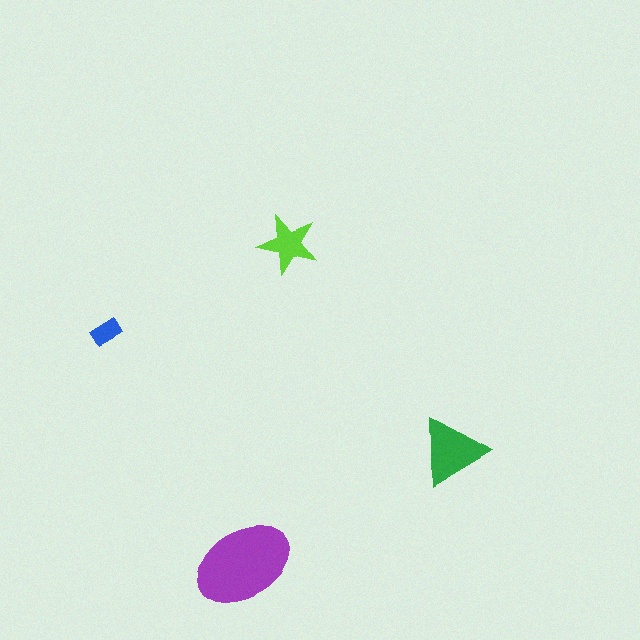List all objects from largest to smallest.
The purple ellipse, the green triangle, the lime star, the blue rectangle.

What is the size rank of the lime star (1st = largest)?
3rd.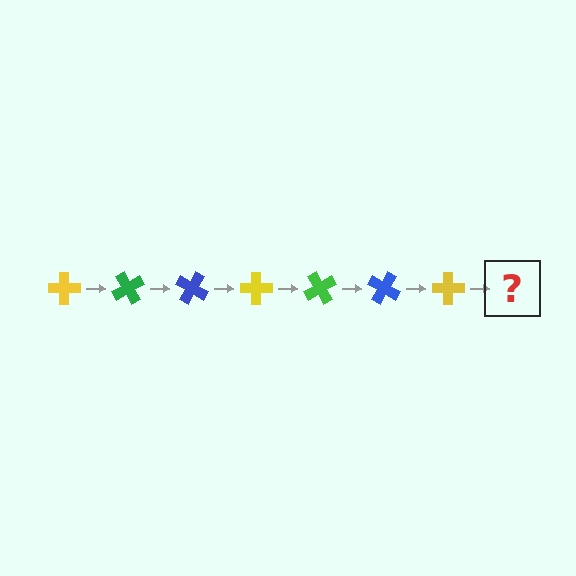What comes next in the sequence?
The next element should be a green cross, rotated 420 degrees from the start.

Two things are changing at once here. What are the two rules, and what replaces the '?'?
The two rules are that it rotates 60 degrees each step and the color cycles through yellow, green, and blue. The '?' should be a green cross, rotated 420 degrees from the start.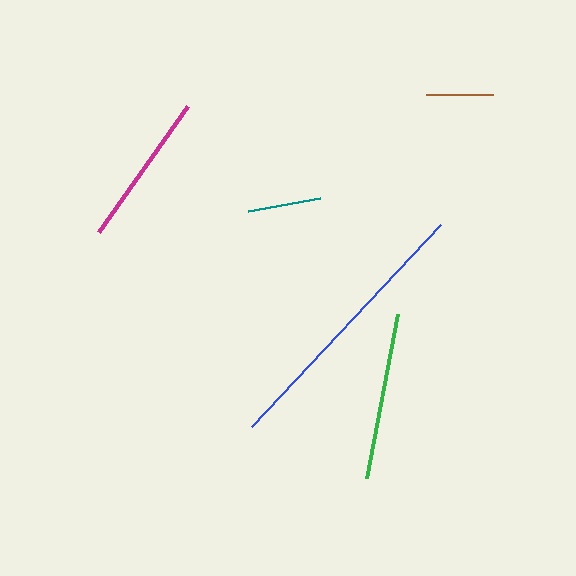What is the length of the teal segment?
The teal segment is approximately 73 pixels long.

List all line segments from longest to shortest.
From longest to shortest: blue, green, magenta, teal, brown.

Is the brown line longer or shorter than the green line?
The green line is longer than the brown line.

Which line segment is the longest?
The blue line is the longest at approximately 276 pixels.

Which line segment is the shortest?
The brown line is the shortest at approximately 67 pixels.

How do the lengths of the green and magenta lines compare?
The green and magenta lines are approximately the same length.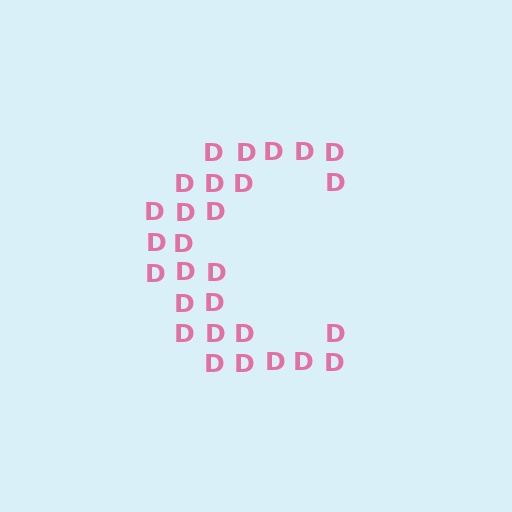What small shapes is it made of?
It is made of small letter D's.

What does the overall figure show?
The overall figure shows the letter C.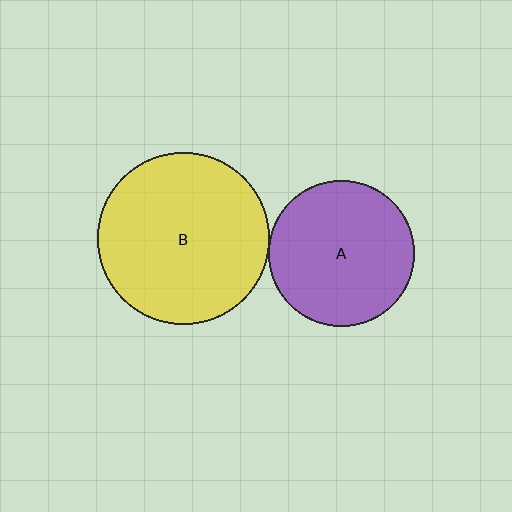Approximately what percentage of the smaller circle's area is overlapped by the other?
Approximately 5%.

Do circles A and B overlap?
Yes.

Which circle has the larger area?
Circle B (yellow).